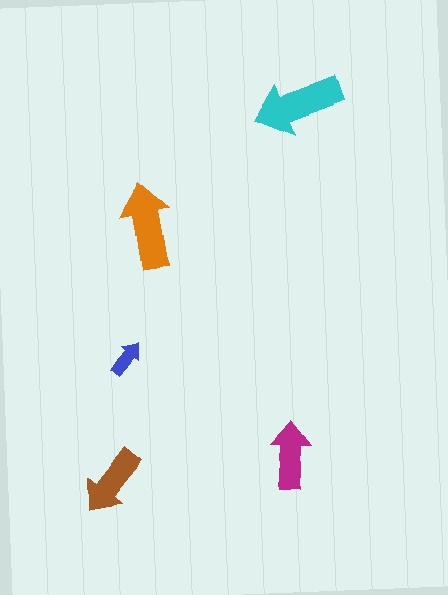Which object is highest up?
The cyan arrow is topmost.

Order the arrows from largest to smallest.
the cyan one, the orange one, the brown one, the magenta one, the blue one.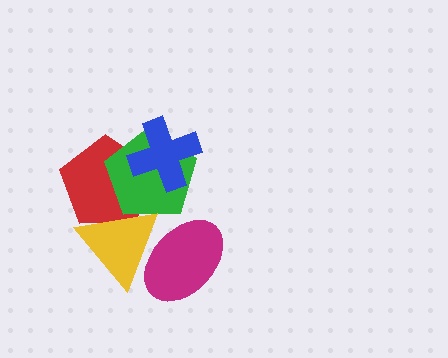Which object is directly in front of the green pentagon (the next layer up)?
The blue cross is directly in front of the green pentagon.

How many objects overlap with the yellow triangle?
3 objects overlap with the yellow triangle.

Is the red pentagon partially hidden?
Yes, it is partially covered by another shape.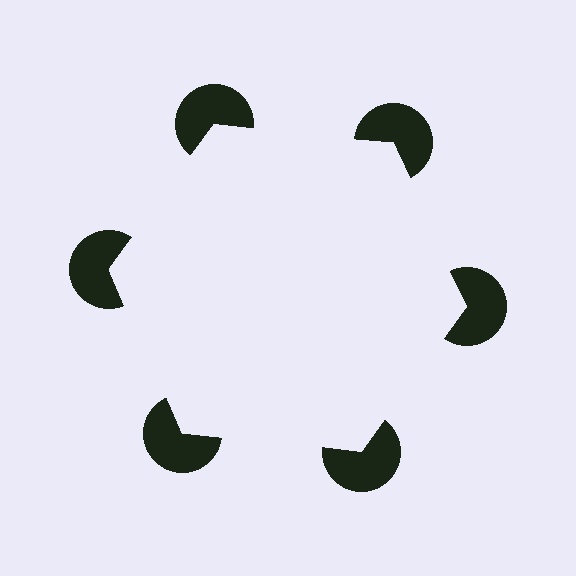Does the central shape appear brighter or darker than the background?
It typically appears slightly brighter than the background, even though no actual brightness change is drawn.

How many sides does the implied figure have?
6 sides.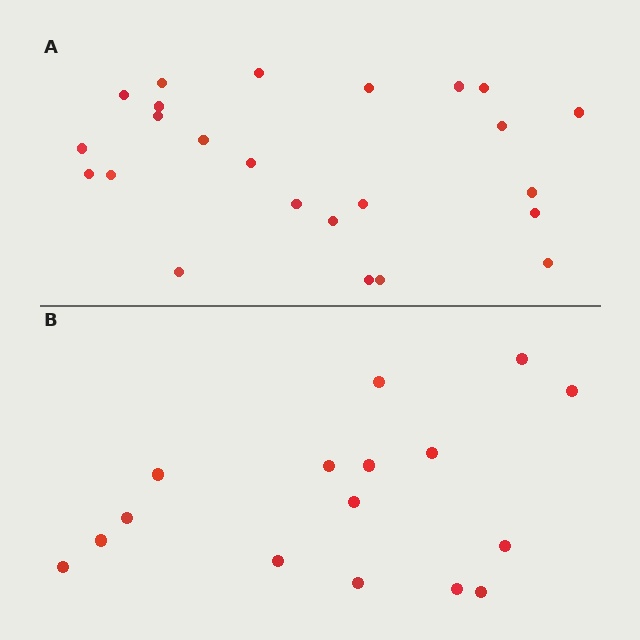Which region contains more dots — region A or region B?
Region A (the top region) has more dots.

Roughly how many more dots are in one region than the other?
Region A has roughly 8 or so more dots than region B.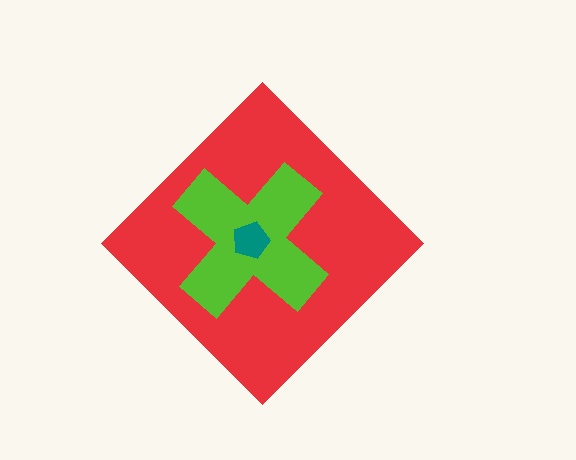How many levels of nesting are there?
3.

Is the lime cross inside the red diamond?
Yes.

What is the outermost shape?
The red diamond.